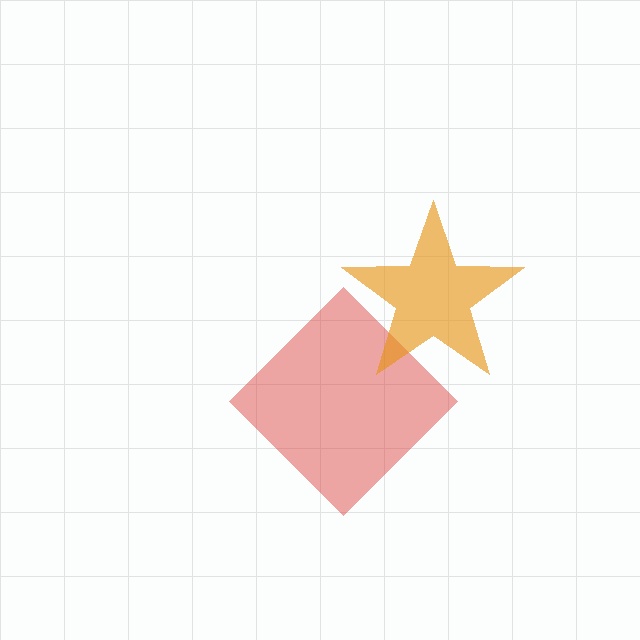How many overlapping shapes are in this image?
There are 2 overlapping shapes in the image.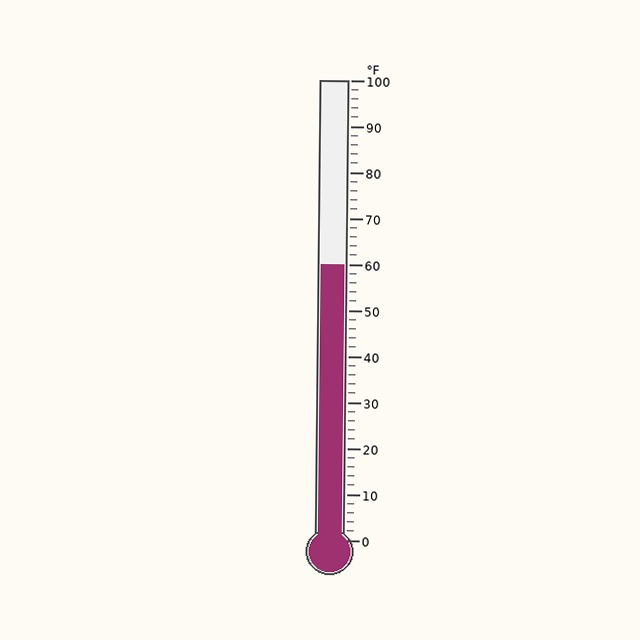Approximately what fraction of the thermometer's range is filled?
The thermometer is filled to approximately 60% of its range.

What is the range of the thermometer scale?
The thermometer scale ranges from 0°F to 100°F.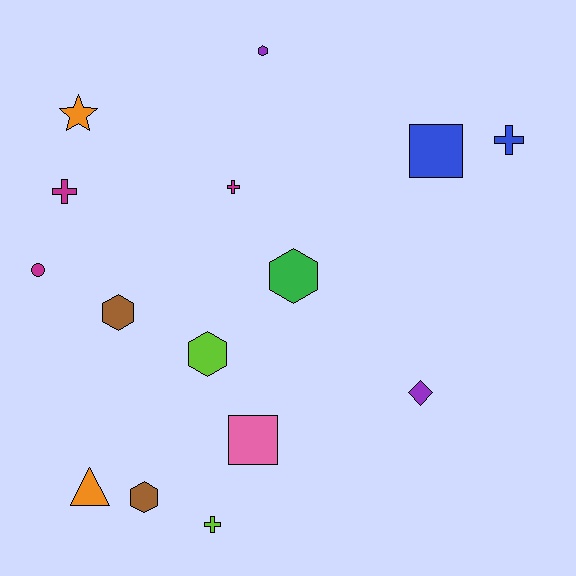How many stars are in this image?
There is 1 star.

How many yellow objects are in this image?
There are no yellow objects.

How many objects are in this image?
There are 15 objects.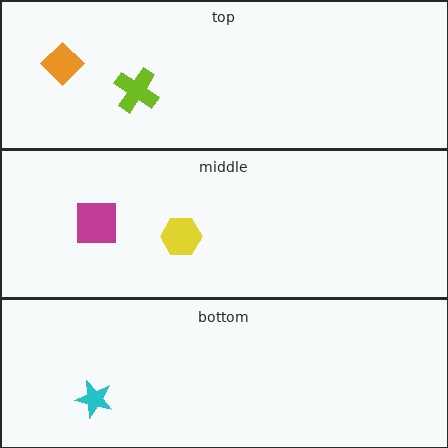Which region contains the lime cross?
The top region.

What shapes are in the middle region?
The magenta square, the yellow hexagon.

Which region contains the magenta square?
The middle region.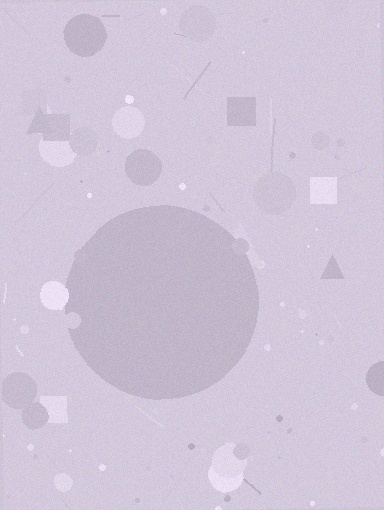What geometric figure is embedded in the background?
A circle is embedded in the background.